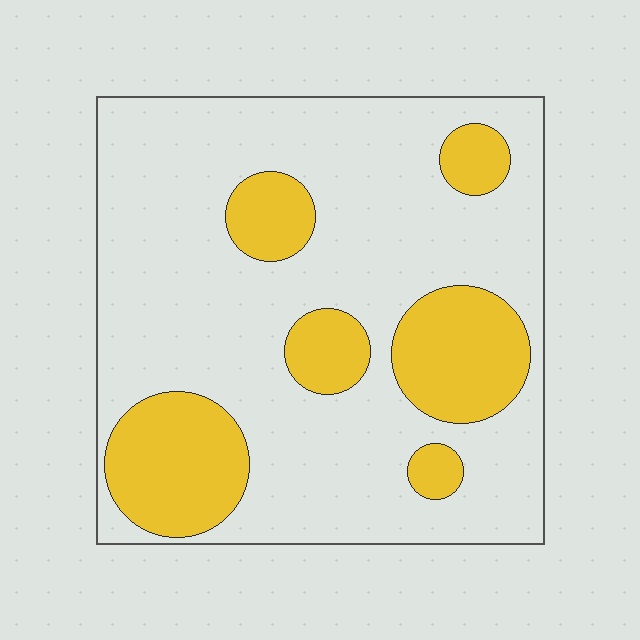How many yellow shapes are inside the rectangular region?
6.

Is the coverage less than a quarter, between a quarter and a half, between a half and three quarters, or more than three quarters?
Between a quarter and a half.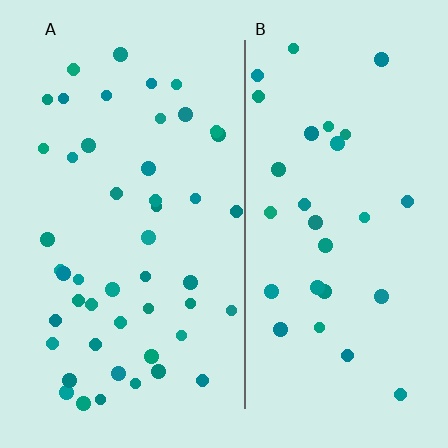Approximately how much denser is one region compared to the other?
Approximately 1.6× — region A over region B.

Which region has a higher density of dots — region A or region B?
A (the left).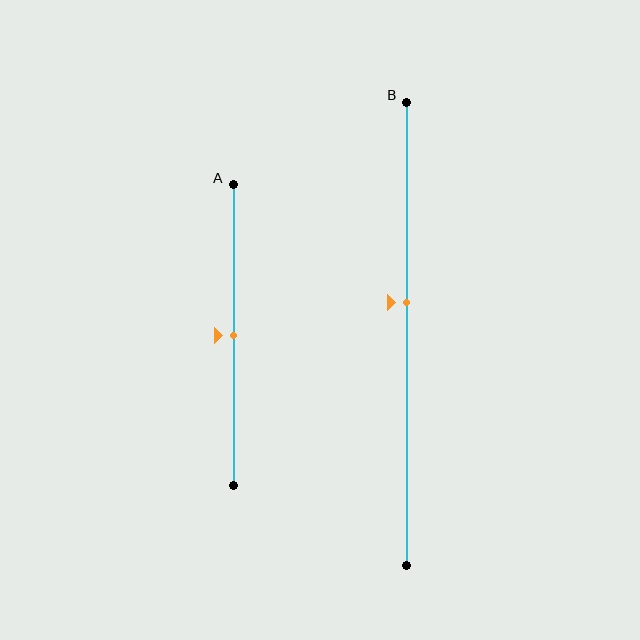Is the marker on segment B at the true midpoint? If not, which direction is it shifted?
No, the marker on segment B is shifted upward by about 7% of the segment length.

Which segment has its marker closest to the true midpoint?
Segment A has its marker closest to the true midpoint.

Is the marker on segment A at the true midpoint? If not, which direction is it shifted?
Yes, the marker on segment A is at the true midpoint.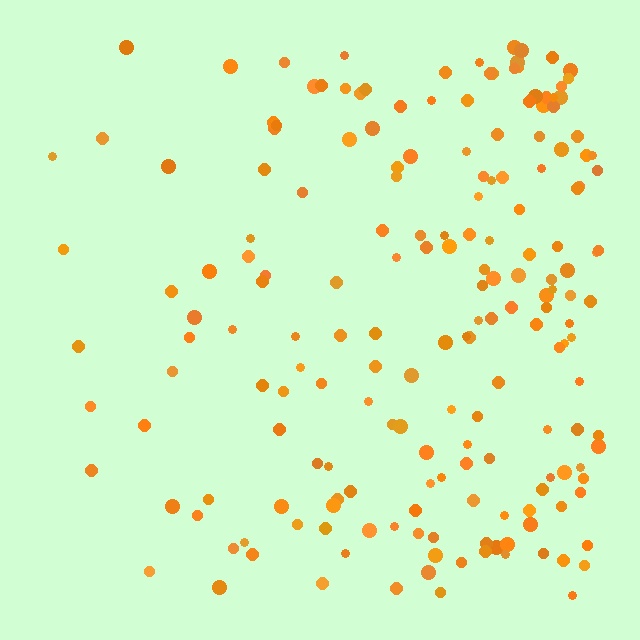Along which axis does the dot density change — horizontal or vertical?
Horizontal.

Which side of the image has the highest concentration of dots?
The right.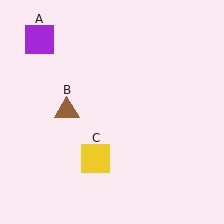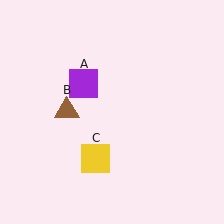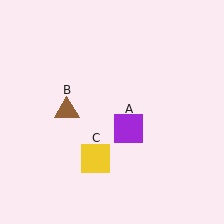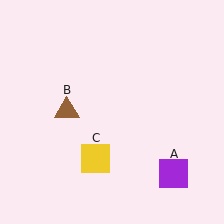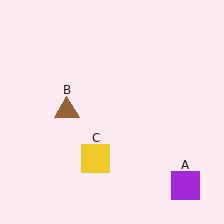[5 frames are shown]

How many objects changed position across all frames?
1 object changed position: purple square (object A).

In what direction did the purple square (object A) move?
The purple square (object A) moved down and to the right.